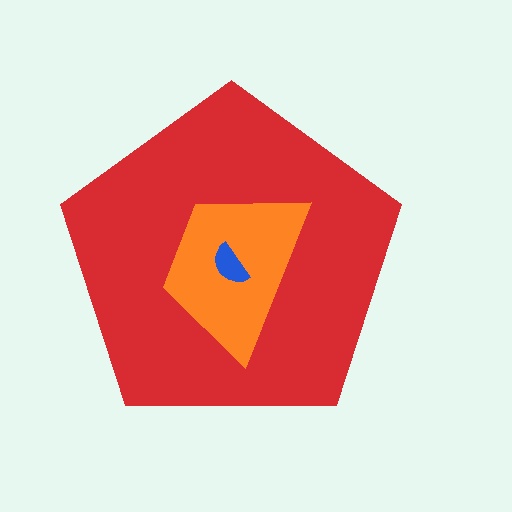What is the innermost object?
The blue semicircle.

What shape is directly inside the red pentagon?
The orange trapezoid.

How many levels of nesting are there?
3.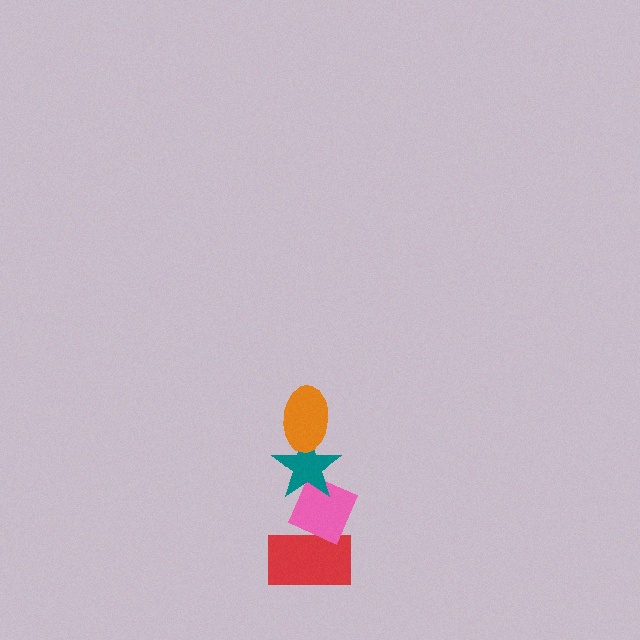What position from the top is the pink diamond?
The pink diamond is 3rd from the top.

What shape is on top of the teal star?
The orange ellipse is on top of the teal star.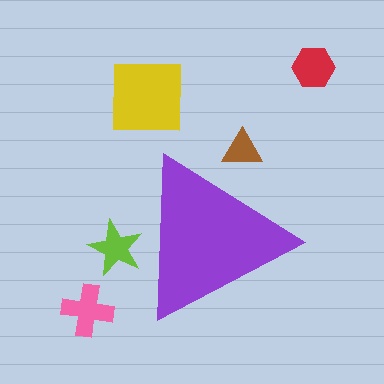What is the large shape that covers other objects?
A purple triangle.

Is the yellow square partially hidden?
No, the yellow square is fully visible.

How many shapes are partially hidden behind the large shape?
2 shapes are partially hidden.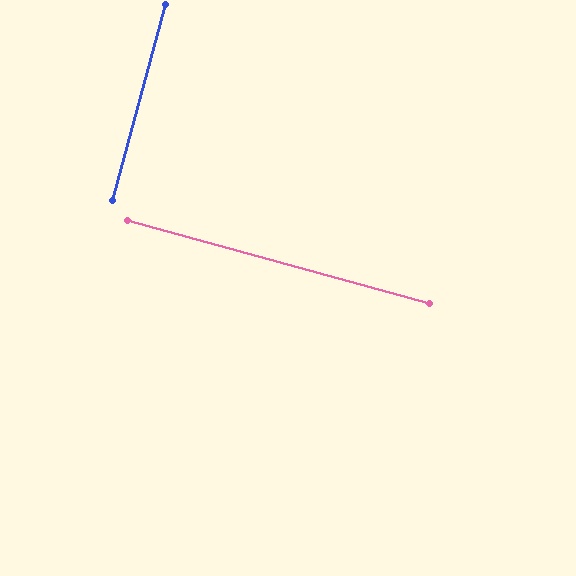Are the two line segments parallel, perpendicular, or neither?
Perpendicular — they meet at approximately 90°.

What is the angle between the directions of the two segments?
Approximately 90 degrees.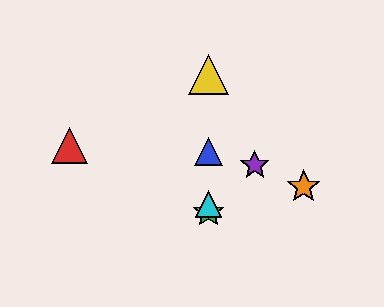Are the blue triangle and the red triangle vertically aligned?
No, the blue triangle is at x≈209 and the red triangle is at x≈70.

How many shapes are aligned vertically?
4 shapes (the blue triangle, the green star, the yellow triangle, the cyan triangle) are aligned vertically.